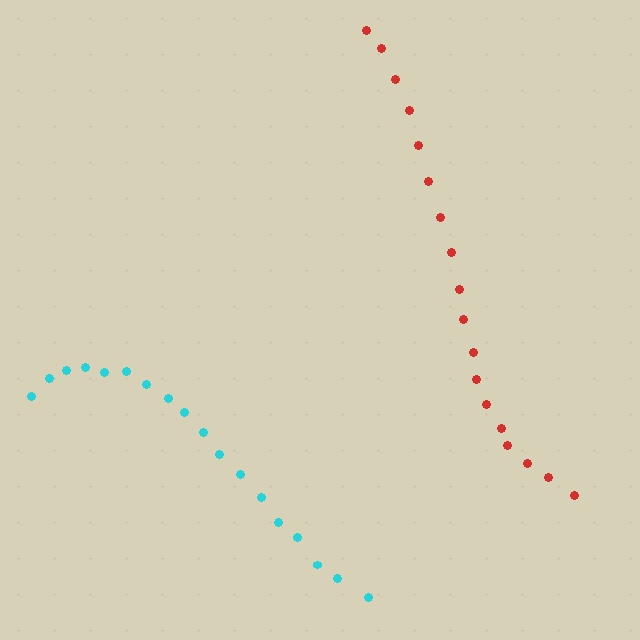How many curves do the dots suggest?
There are 2 distinct paths.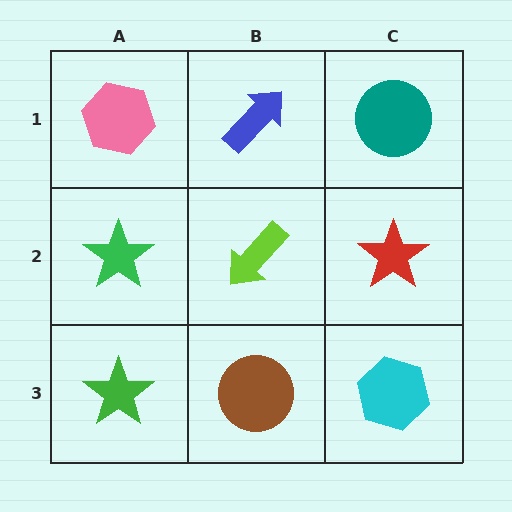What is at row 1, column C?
A teal circle.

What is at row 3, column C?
A cyan hexagon.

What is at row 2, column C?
A red star.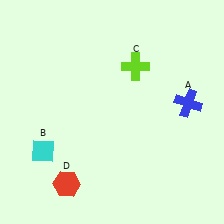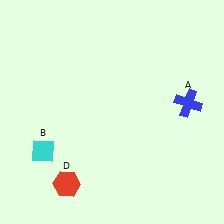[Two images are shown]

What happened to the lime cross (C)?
The lime cross (C) was removed in Image 2. It was in the top-right area of Image 1.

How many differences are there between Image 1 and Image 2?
There is 1 difference between the two images.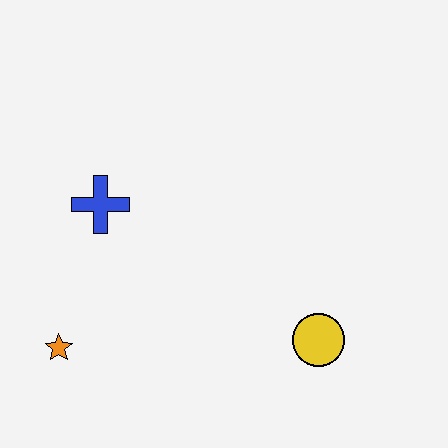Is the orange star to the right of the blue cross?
No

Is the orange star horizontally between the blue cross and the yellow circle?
No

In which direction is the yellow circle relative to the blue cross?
The yellow circle is to the right of the blue cross.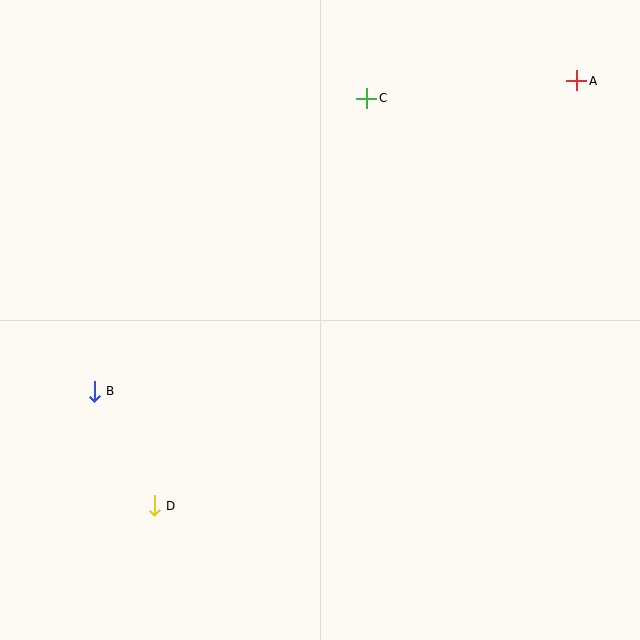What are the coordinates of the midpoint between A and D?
The midpoint between A and D is at (365, 293).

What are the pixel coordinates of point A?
Point A is at (577, 81).